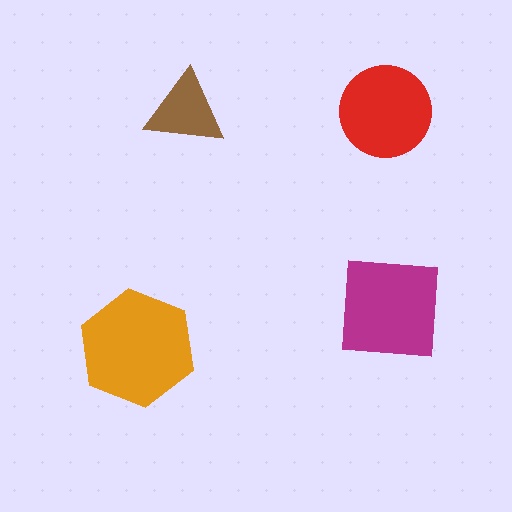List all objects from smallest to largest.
The brown triangle, the red circle, the magenta square, the orange hexagon.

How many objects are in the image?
There are 4 objects in the image.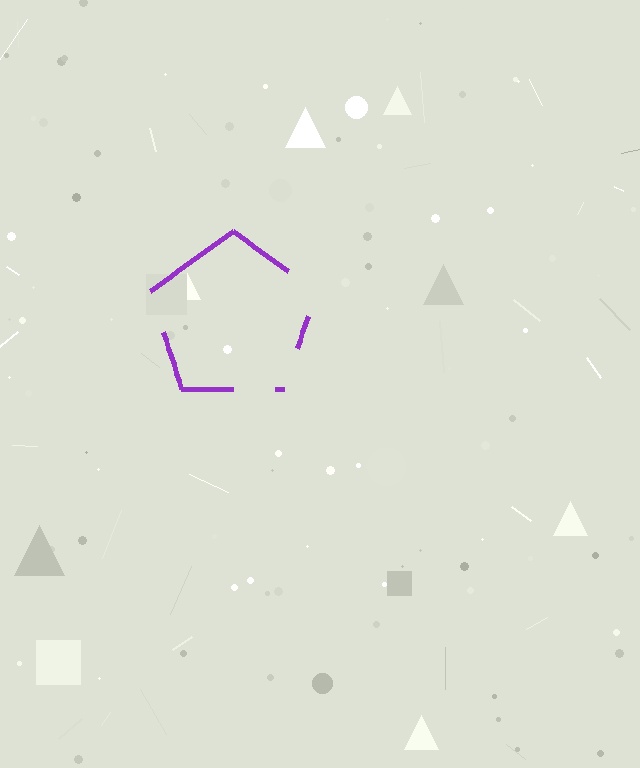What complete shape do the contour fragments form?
The contour fragments form a pentagon.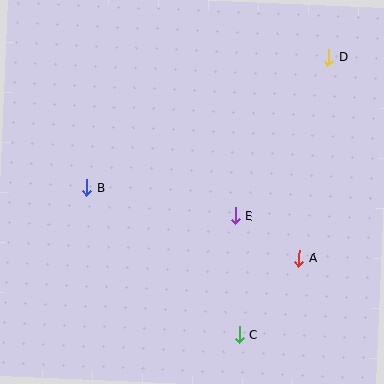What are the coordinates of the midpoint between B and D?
The midpoint between B and D is at (208, 122).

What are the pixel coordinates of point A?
Point A is at (299, 258).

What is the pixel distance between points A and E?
The distance between A and E is 76 pixels.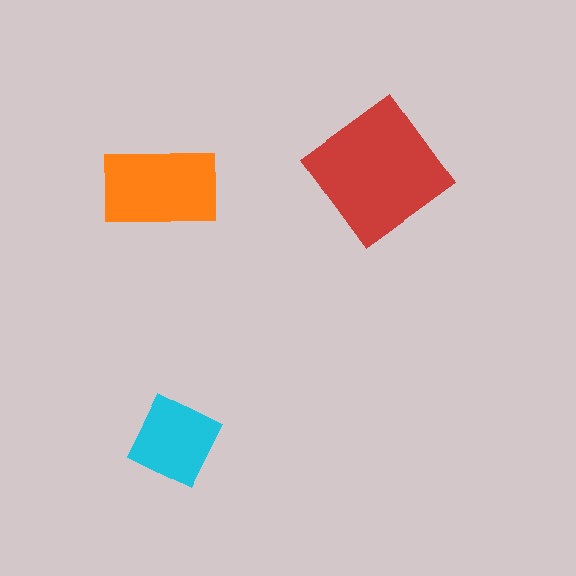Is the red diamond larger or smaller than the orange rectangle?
Larger.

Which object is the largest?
The red diamond.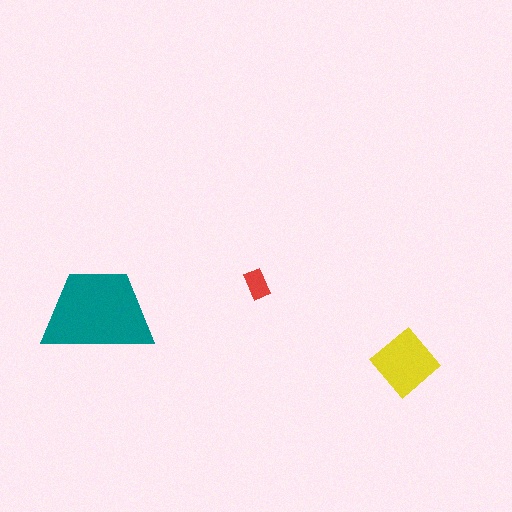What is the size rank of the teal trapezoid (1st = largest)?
1st.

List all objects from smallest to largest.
The red rectangle, the yellow diamond, the teal trapezoid.